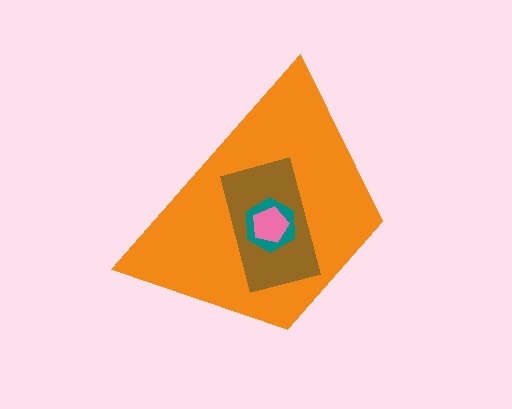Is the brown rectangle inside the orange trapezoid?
Yes.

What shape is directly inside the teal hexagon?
The pink pentagon.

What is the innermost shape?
The pink pentagon.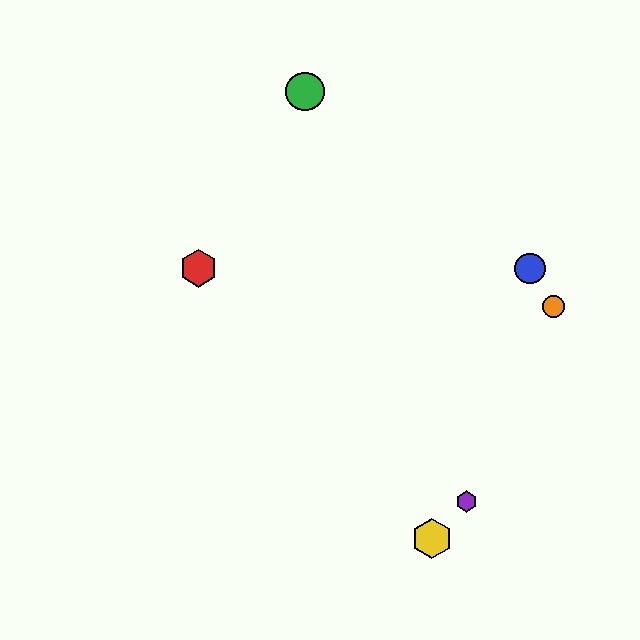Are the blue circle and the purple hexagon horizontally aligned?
No, the blue circle is at y≈268 and the purple hexagon is at y≈502.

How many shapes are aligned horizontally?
2 shapes (the red hexagon, the blue circle) are aligned horizontally.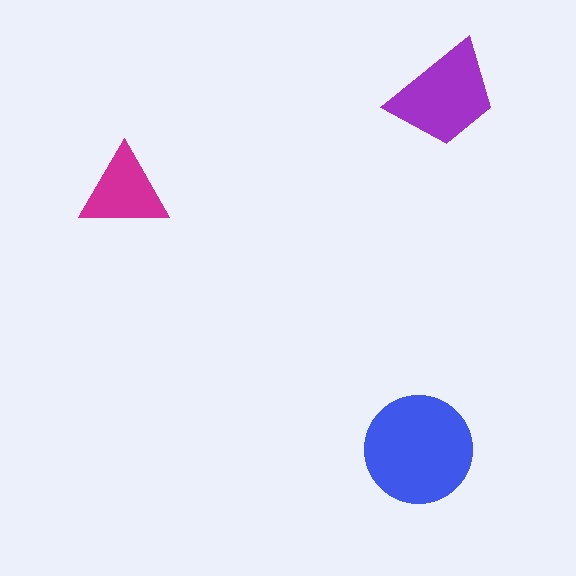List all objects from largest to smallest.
The blue circle, the purple trapezoid, the magenta triangle.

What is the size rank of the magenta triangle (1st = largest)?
3rd.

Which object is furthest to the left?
The magenta triangle is leftmost.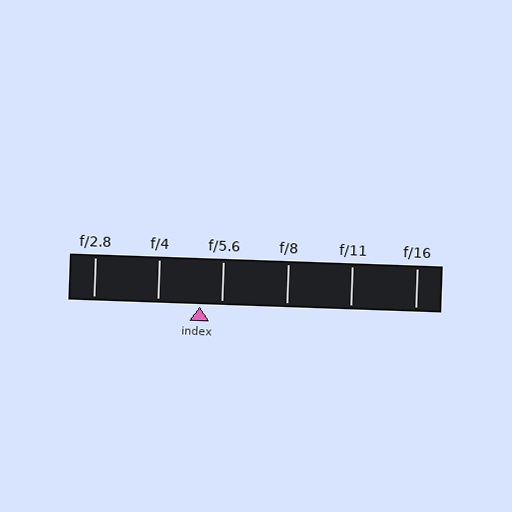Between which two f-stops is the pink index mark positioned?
The index mark is between f/4 and f/5.6.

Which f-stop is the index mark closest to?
The index mark is closest to f/5.6.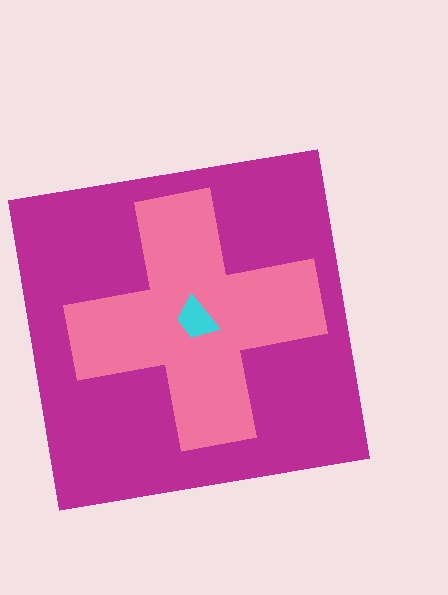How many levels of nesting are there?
3.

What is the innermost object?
The cyan trapezoid.